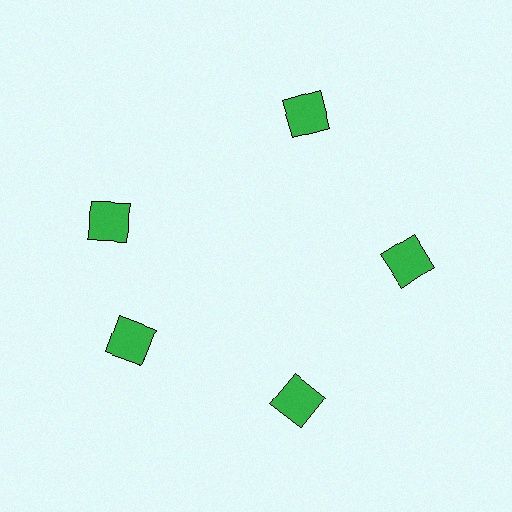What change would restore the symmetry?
The symmetry would be restored by rotating it back into even spacing with its neighbors so that all 5 squares sit at equal angles and equal distance from the center.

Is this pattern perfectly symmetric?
No. The 5 green squares are arranged in a ring, but one element near the 10 o'clock position is rotated out of alignment along the ring, breaking the 5-fold rotational symmetry.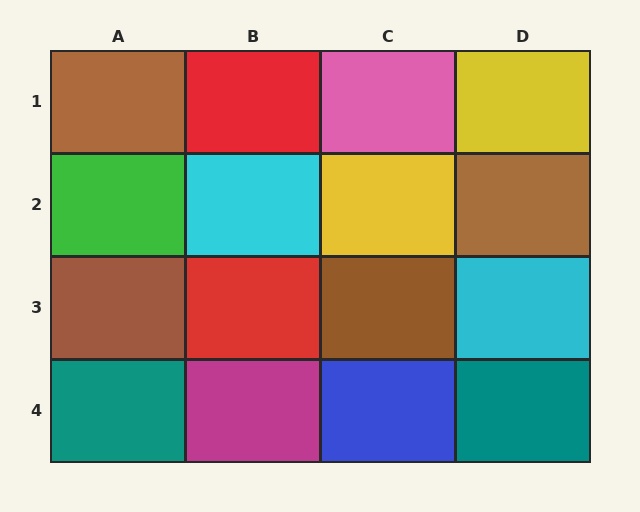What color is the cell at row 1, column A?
Brown.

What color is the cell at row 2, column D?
Brown.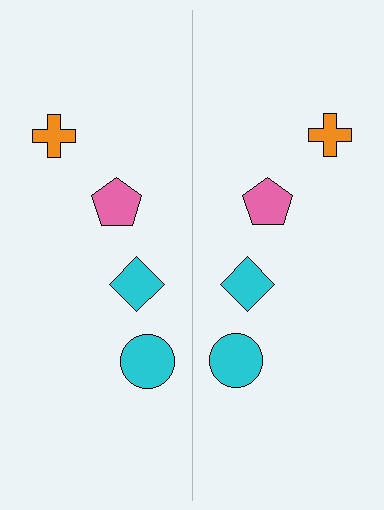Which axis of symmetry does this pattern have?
The pattern has a vertical axis of symmetry running through the center of the image.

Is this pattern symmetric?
Yes, this pattern has bilateral (reflection) symmetry.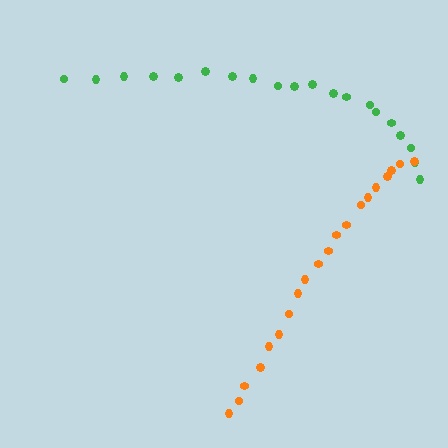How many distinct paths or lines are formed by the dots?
There are 2 distinct paths.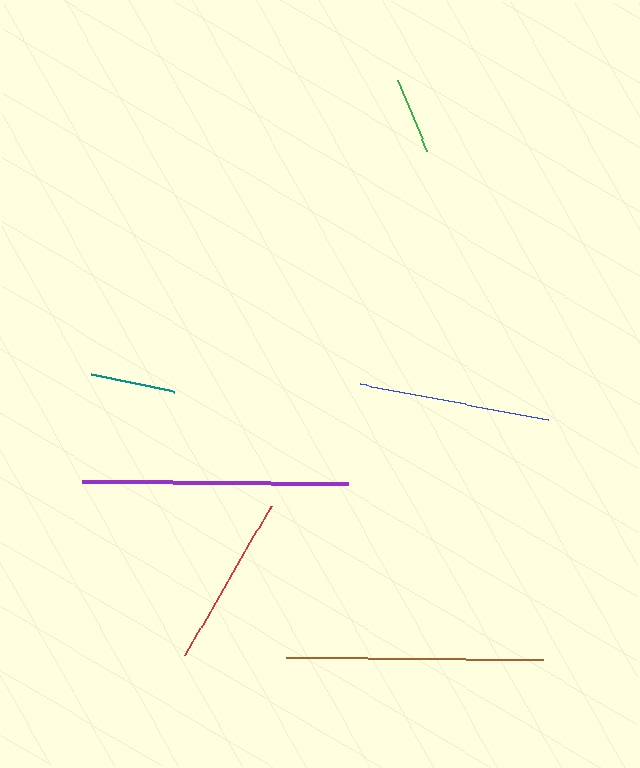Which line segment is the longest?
The purple line is the longest at approximately 266 pixels.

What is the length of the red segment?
The red segment is approximately 172 pixels long.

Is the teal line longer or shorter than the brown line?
The brown line is longer than the teal line.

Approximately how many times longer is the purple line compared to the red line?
The purple line is approximately 1.5 times the length of the red line.